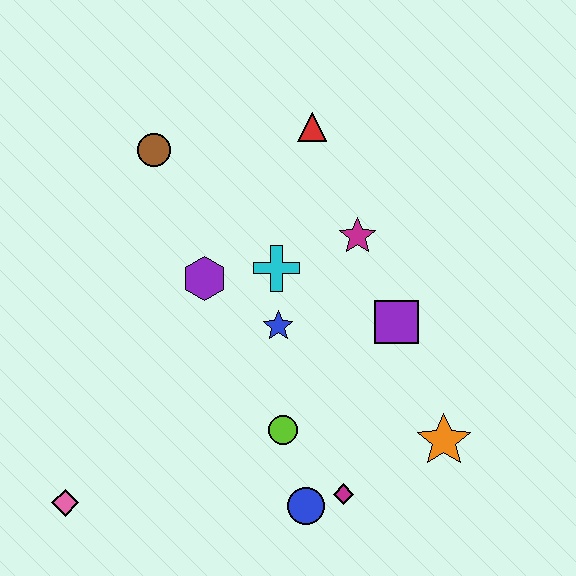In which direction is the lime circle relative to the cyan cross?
The lime circle is below the cyan cross.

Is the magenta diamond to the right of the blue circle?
Yes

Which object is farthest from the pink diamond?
The red triangle is farthest from the pink diamond.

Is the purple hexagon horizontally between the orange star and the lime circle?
No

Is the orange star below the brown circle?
Yes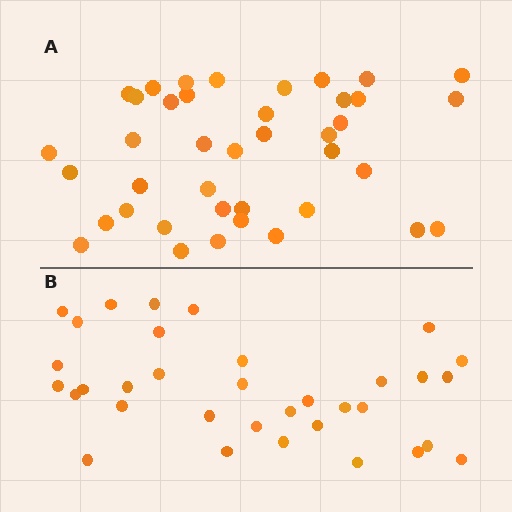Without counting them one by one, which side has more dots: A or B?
Region A (the top region) has more dots.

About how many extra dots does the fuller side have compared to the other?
Region A has about 6 more dots than region B.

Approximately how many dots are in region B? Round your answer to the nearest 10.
About 30 dots. (The exact count is 34, which rounds to 30.)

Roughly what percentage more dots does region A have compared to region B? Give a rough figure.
About 20% more.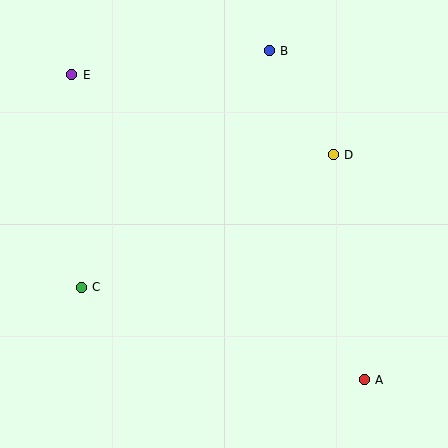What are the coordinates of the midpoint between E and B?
The midpoint between E and B is at (170, 63).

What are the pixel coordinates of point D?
Point D is at (333, 155).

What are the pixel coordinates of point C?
Point C is at (81, 287).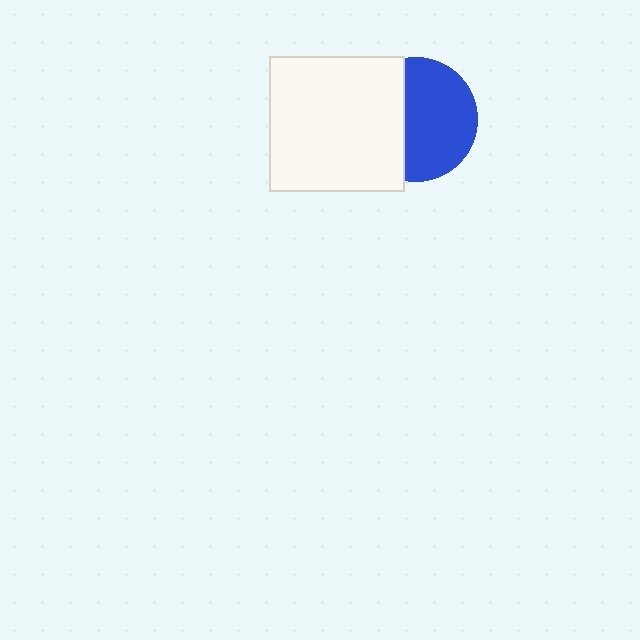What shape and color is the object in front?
The object in front is a white square.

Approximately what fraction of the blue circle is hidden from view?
Roughly 39% of the blue circle is hidden behind the white square.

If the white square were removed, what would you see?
You would see the complete blue circle.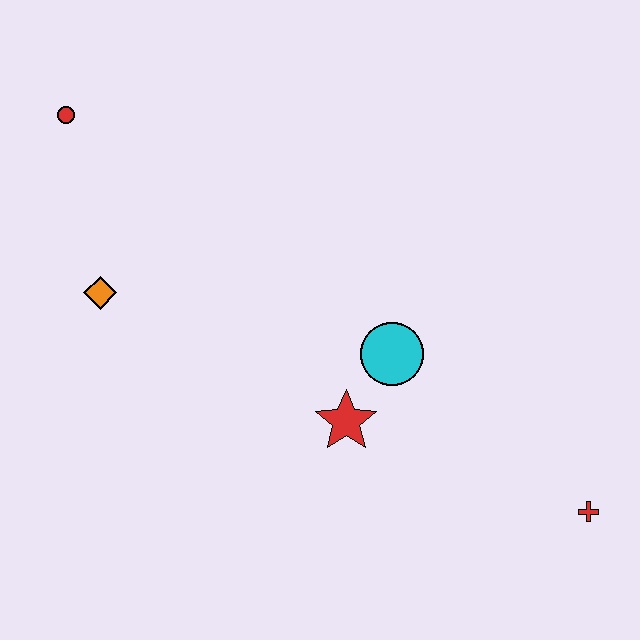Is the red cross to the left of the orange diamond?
No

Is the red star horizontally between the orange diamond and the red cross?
Yes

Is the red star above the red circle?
No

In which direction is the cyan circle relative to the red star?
The cyan circle is above the red star.